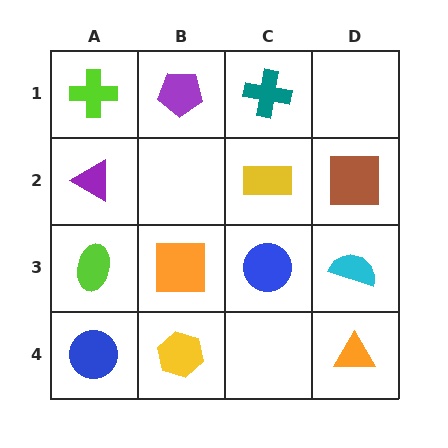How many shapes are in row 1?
3 shapes.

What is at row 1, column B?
A purple pentagon.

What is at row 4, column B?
A yellow hexagon.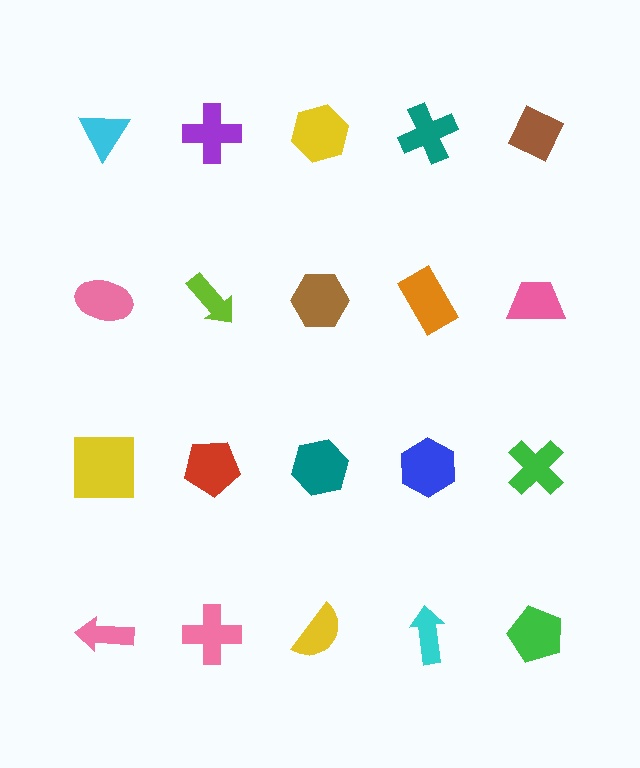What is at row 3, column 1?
A yellow square.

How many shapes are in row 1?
5 shapes.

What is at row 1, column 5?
A brown diamond.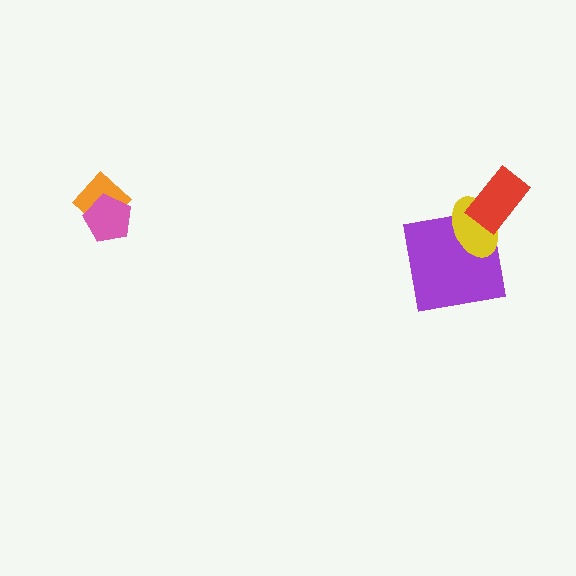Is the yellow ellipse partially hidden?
Yes, it is partially covered by another shape.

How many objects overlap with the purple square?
1 object overlaps with the purple square.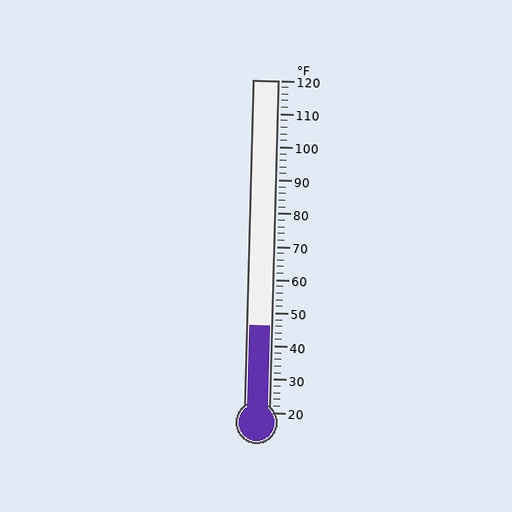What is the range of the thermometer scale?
The thermometer scale ranges from 20°F to 120°F.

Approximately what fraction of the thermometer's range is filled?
The thermometer is filled to approximately 25% of its range.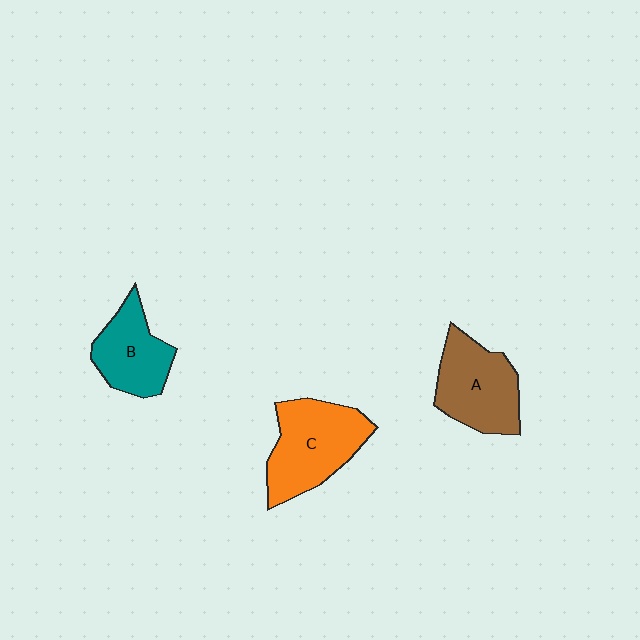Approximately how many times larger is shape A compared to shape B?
Approximately 1.2 times.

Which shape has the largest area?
Shape C (orange).